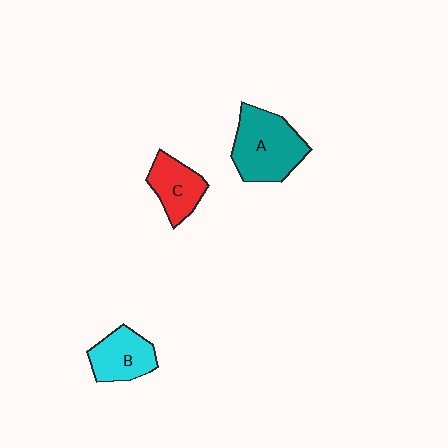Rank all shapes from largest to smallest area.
From largest to smallest: A (teal), B (cyan), C (red).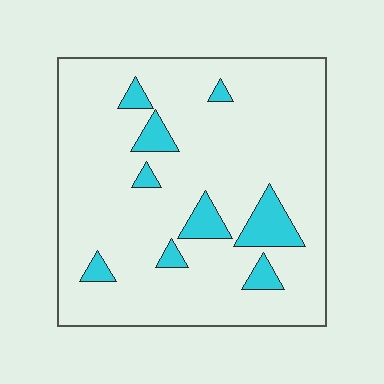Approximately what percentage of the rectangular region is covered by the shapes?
Approximately 10%.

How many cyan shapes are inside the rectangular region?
9.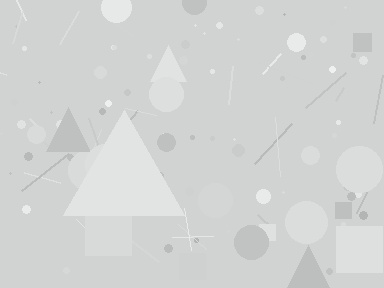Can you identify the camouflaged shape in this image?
The camouflaged shape is a triangle.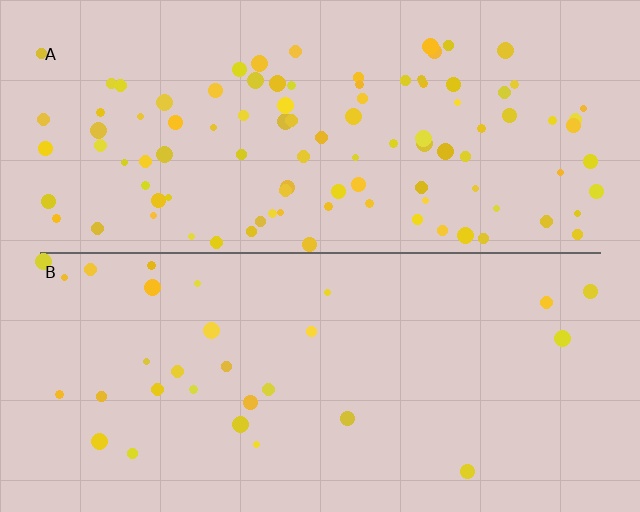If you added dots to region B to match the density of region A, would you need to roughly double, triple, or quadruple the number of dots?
Approximately triple.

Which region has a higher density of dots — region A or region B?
A (the top).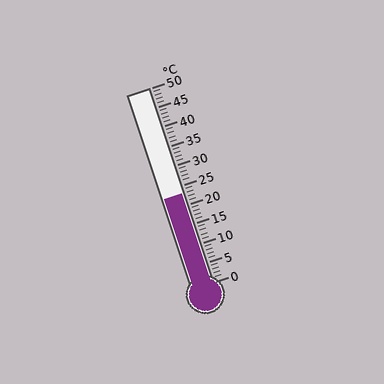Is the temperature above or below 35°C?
The temperature is below 35°C.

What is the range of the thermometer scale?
The thermometer scale ranges from 0°C to 50°C.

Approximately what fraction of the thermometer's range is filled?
The thermometer is filled to approximately 45% of its range.